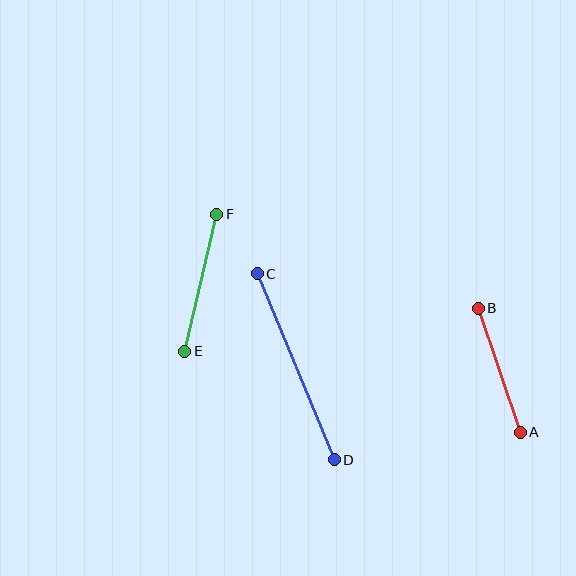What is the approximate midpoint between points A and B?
The midpoint is at approximately (499, 370) pixels.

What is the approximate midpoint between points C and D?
The midpoint is at approximately (296, 367) pixels.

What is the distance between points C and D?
The distance is approximately 201 pixels.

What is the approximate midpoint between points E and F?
The midpoint is at approximately (201, 283) pixels.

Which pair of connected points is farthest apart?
Points C and D are farthest apart.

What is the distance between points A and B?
The distance is approximately 131 pixels.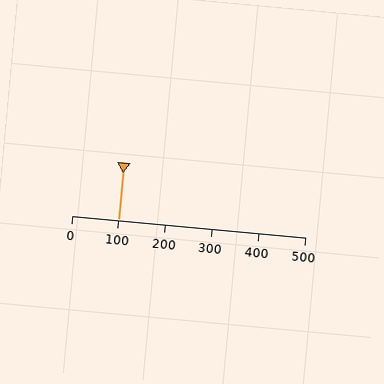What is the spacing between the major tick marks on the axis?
The major ticks are spaced 100 apart.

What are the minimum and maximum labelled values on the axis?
The axis runs from 0 to 500.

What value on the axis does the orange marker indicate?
The marker indicates approximately 100.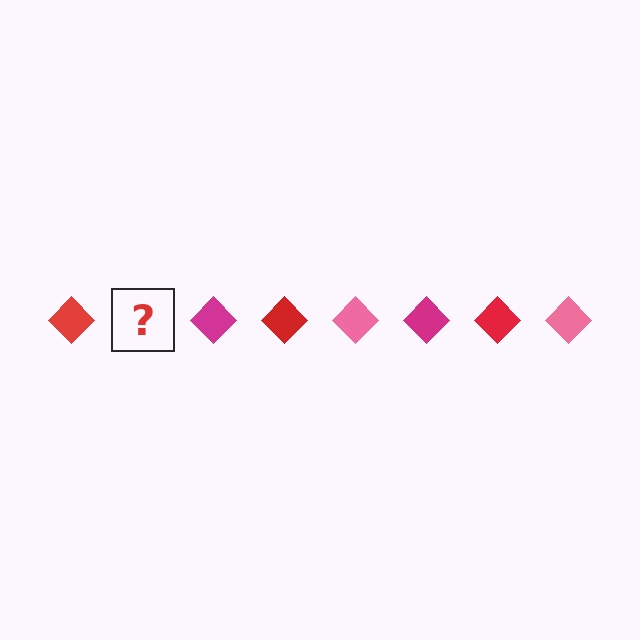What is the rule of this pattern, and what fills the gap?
The rule is that the pattern cycles through red, pink, magenta diamonds. The gap should be filled with a pink diamond.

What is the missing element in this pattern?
The missing element is a pink diamond.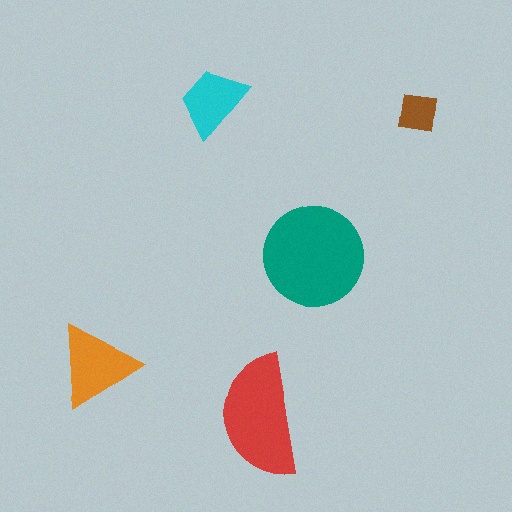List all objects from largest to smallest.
The teal circle, the red semicircle, the orange triangle, the cyan trapezoid, the brown square.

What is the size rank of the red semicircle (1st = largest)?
2nd.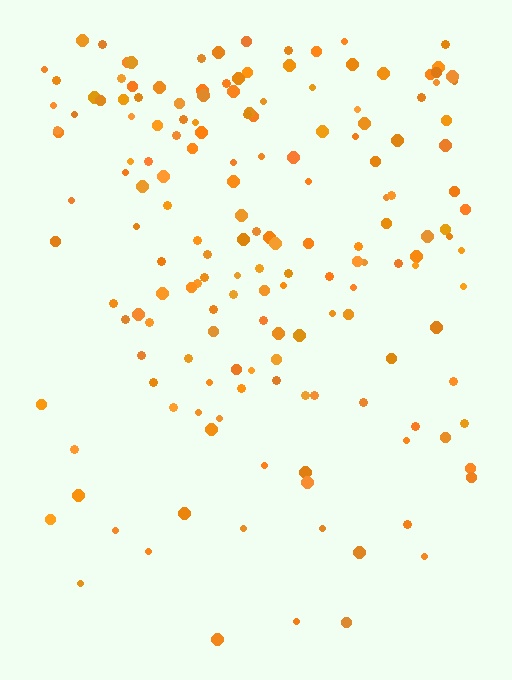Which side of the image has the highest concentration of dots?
The top.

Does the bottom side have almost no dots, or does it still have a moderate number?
Still a moderate number, just noticeably fewer than the top.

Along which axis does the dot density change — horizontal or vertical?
Vertical.